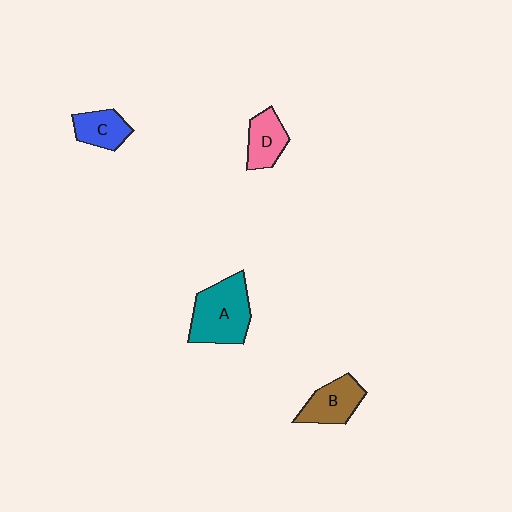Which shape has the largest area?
Shape A (teal).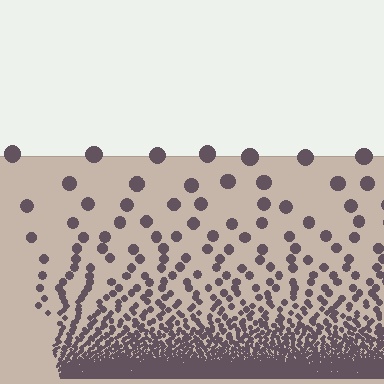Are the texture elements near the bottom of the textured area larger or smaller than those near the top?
Smaller. The gradient is inverted — elements near the bottom are smaller and denser.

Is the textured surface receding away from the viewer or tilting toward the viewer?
The surface appears to tilt toward the viewer. Texture elements get larger and sparser toward the top.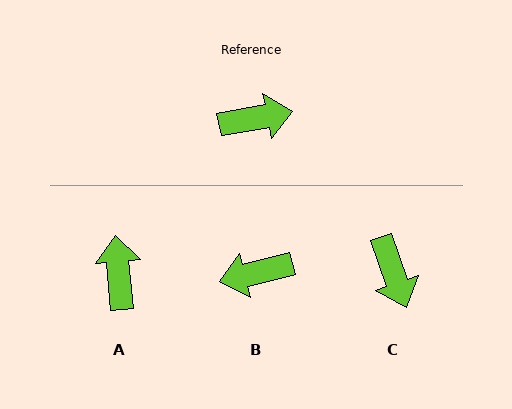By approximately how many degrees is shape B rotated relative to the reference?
Approximately 176 degrees clockwise.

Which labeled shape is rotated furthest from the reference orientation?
B, about 176 degrees away.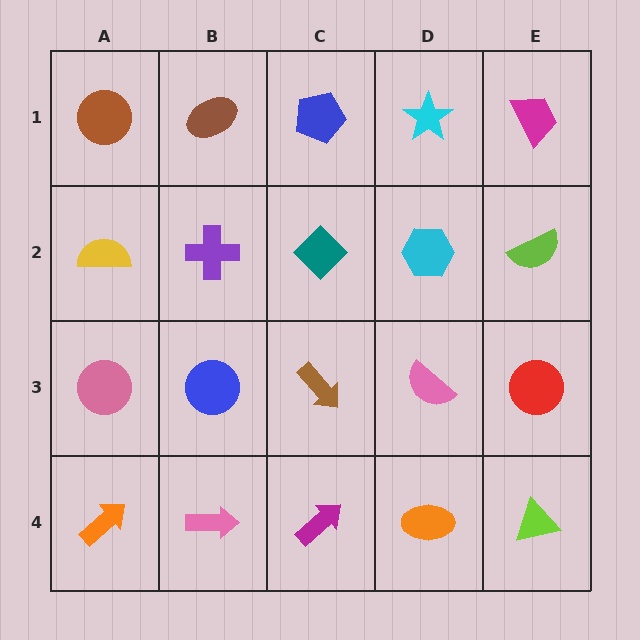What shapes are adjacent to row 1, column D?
A cyan hexagon (row 2, column D), a blue pentagon (row 1, column C), a magenta trapezoid (row 1, column E).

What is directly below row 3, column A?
An orange arrow.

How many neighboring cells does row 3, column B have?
4.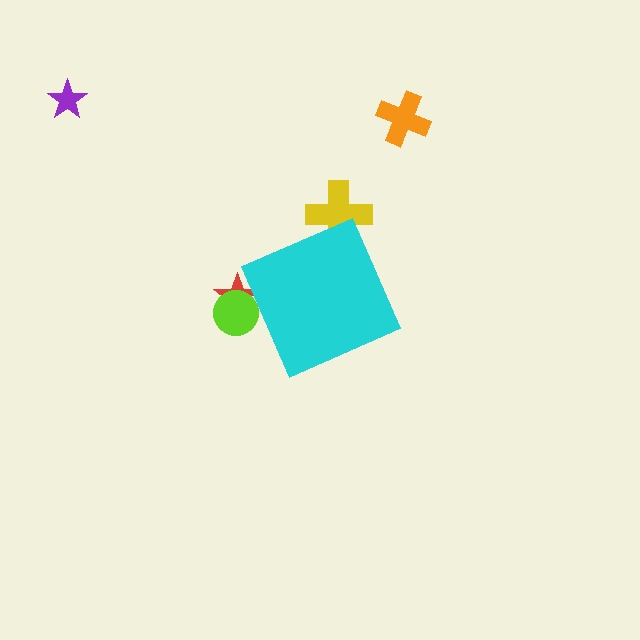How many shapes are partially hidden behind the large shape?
3 shapes are partially hidden.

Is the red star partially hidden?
Yes, the red star is partially hidden behind the cyan diamond.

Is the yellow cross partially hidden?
Yes, the yellow cross is partially hidden behind the cyan diamond.